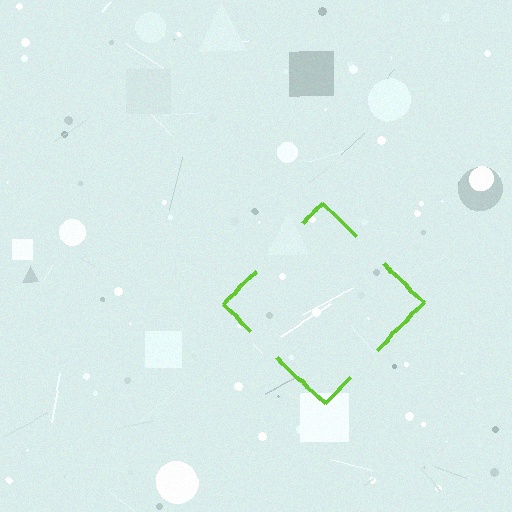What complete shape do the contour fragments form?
The contour fragments form a diamond.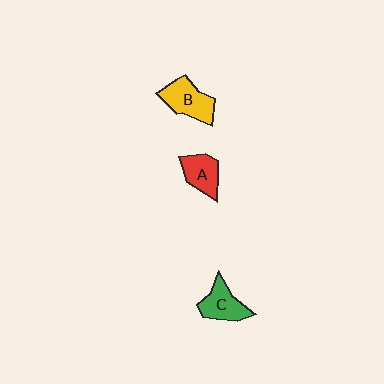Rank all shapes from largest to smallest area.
From largest to smallest: B (yellow), C (green), A (red).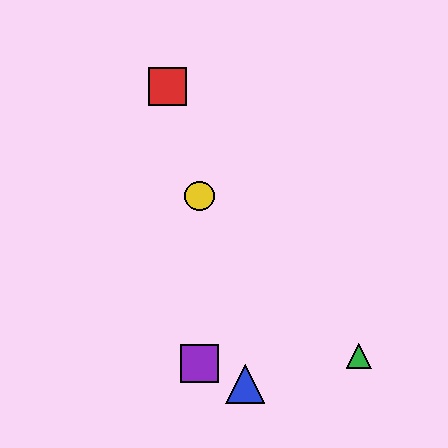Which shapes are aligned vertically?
The yellow circle, the purple square are aligned vertically.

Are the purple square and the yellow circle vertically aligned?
Yes, both are at x≈200.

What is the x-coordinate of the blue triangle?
The blue triangle is at x≈245.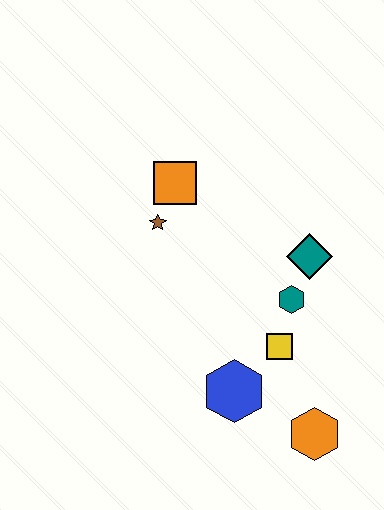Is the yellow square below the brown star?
Yes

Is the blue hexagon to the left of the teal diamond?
Yes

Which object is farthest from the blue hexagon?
The orange square is farthest from the blue hexagon.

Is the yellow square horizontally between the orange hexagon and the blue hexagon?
Yes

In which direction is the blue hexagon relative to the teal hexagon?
The blue hexagon is below the teal hexagon.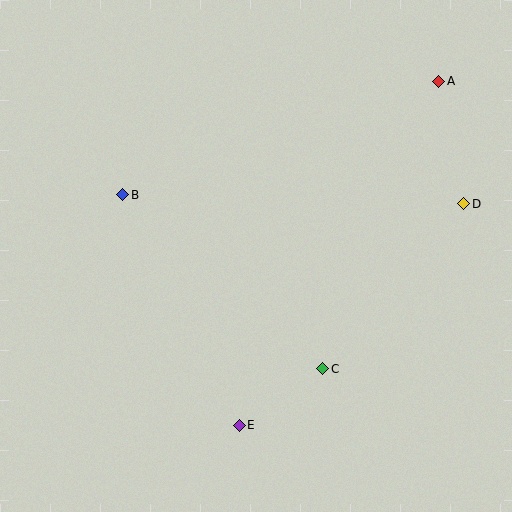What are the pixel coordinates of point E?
Point E is at (239, 425).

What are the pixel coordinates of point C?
Point C is at (323, 369).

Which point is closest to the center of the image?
Point C at (323, 369) is closest to the center.